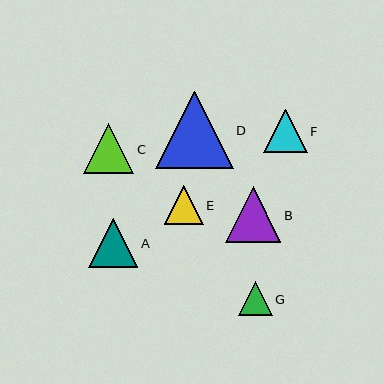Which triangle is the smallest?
Triangle G is the smallest with a size of approximately 34 pixels.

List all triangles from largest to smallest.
From largest to smallest: D, B, C, A, F, E, G.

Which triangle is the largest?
Triangle D is the largest with a size of approximately 78 pixels.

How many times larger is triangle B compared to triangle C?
Triangle B is approximately 1.1 times the size of triangle C.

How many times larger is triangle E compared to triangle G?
Triangle E is approximately 1.1 times the size of triangle G.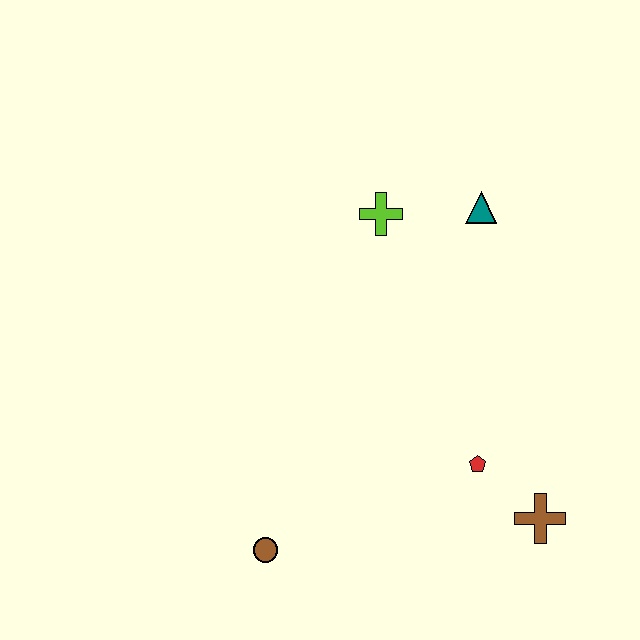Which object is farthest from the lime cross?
The brown circle is farthest from the lime cross.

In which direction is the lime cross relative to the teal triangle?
The lime cross is to the left of the teal triangle.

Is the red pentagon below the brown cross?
No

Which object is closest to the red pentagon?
The brown cross is closest to the red pentagon.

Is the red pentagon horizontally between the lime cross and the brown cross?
Yes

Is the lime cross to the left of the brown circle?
No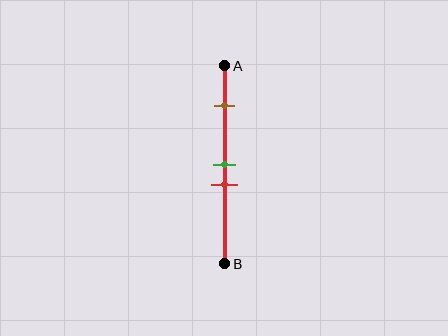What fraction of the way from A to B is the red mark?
The red mark is approximately 60% (0.6) of the way from A to B.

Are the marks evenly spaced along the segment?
No, the marks are not evenly spaced.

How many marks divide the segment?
There are 3 marks dividing the segment.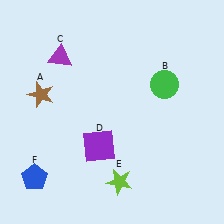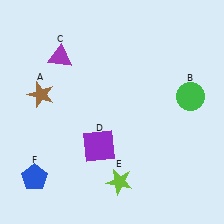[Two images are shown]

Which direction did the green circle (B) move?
The green circle (B) moved right.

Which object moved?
The green circle (B) moved right.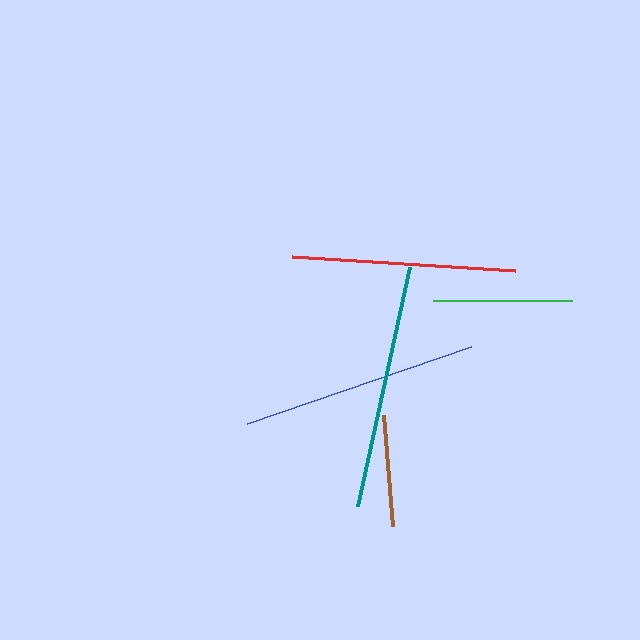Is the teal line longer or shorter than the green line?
The teal line is longer than the green line.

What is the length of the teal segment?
The teal segment is approximately 245 pixels long.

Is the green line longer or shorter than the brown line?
The green line is longer than the brown line.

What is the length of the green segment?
The green segment is approximately 138 pixels long.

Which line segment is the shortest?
The brown line is the shortest at approximately 112 pixels.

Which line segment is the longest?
The teal line is the longest at approximately 245 pixels.